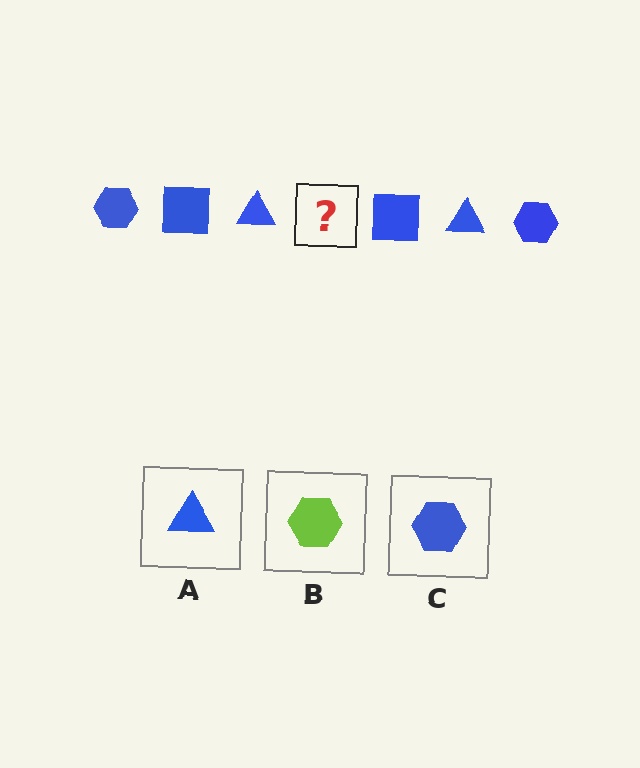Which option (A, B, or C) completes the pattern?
C.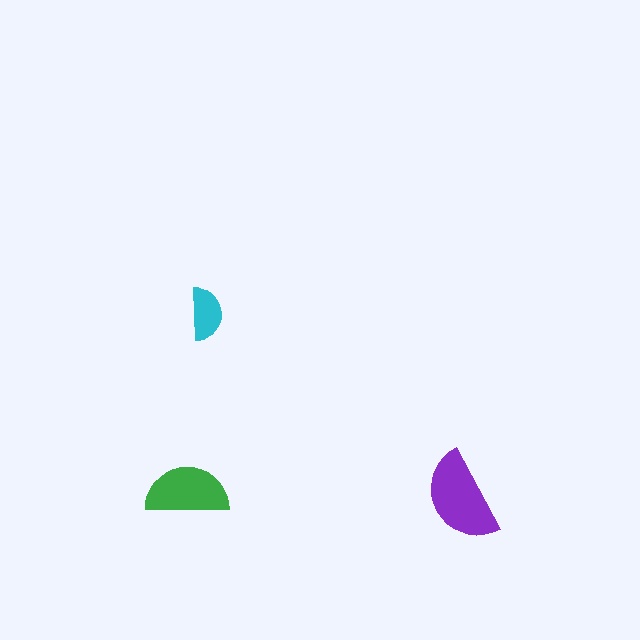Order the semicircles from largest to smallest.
the purple one, the green one, the cyan one.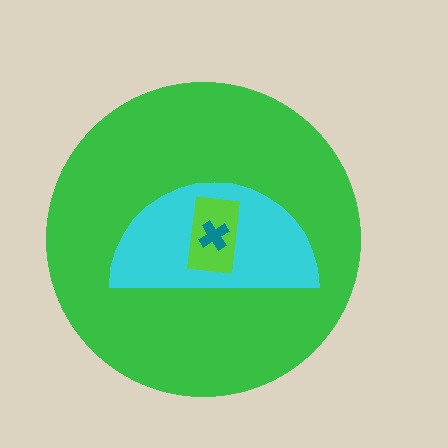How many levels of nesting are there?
4.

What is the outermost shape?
The green circle.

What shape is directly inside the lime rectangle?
The teal cross.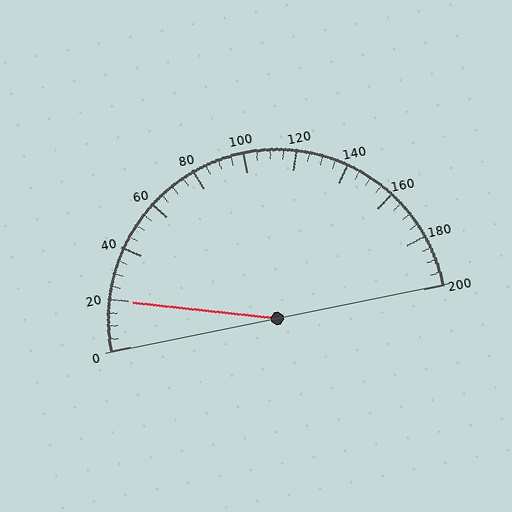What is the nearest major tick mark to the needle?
The nearest major tick mark is 20.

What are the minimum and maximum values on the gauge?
The gauge ranges from 0 to 200.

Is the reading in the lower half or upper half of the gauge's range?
The reading is in the lower half of the range (0 to 200).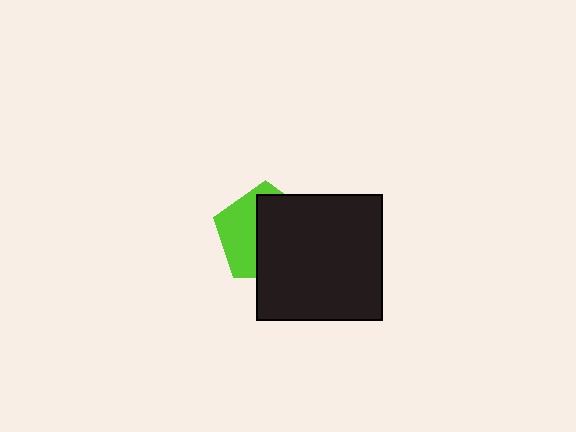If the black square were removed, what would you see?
You would see the complete lime pentagon.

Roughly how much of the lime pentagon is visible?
A small part of it is visible (roughly 40%).